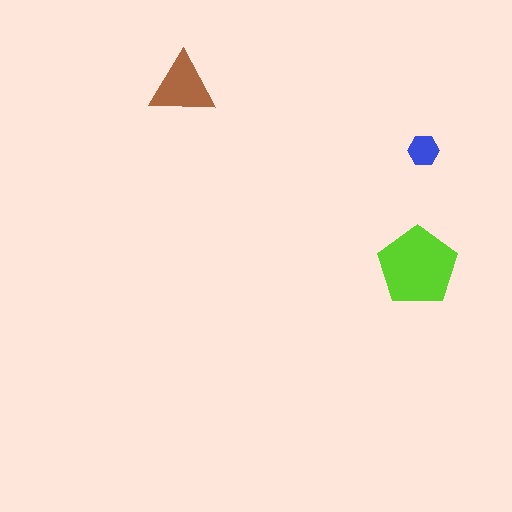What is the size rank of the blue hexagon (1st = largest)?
3rd.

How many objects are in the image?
There are 3 objects in the image.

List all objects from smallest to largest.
The blue hexagon, the brown triangle, the lime pentagon.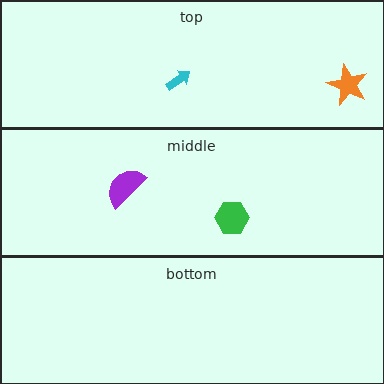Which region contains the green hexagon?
The middle region.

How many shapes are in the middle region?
2.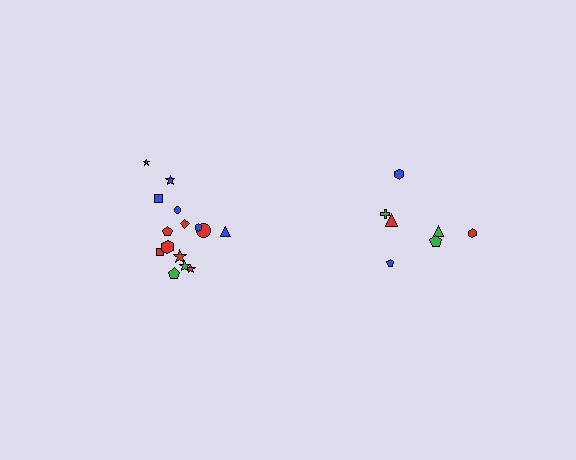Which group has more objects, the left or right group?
The left group.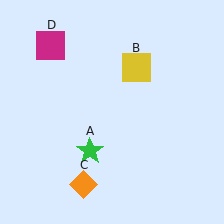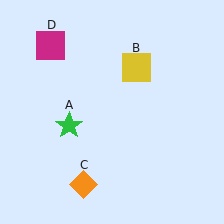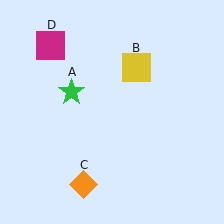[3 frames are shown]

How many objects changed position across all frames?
1 object changed position: green star (object A).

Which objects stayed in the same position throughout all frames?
Yellow square (object B) and orange diamond (object C) and magenta square (object D) remained stationary.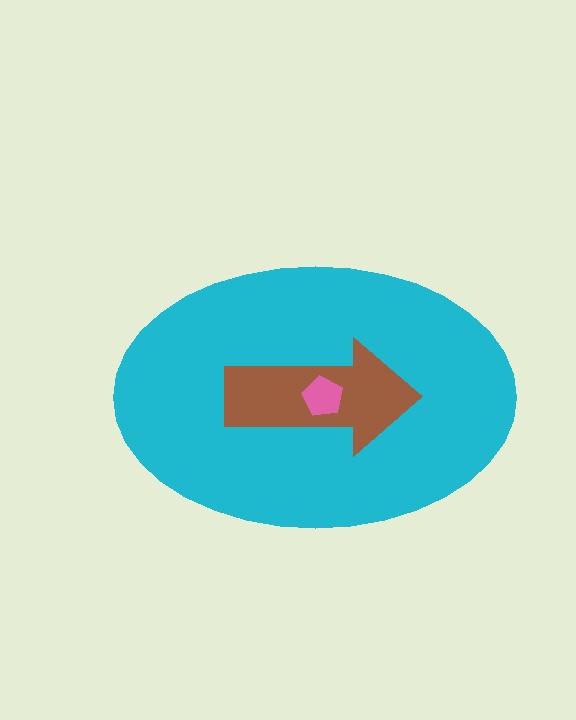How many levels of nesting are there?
3.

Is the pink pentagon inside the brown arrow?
Yes.